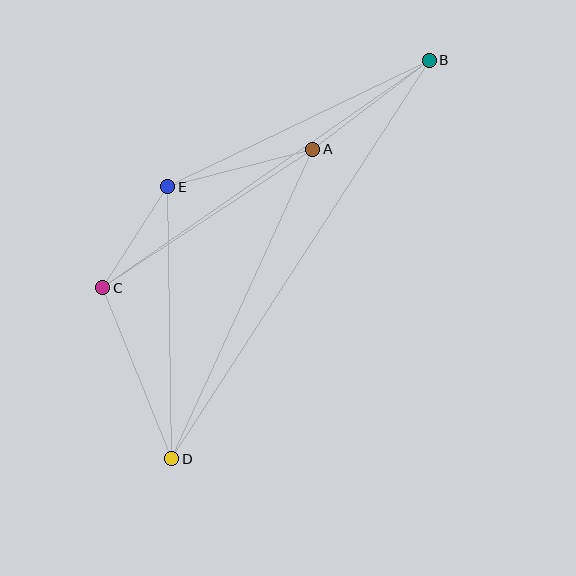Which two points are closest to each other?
Points C and E are closest to each other.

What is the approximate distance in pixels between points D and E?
The distance between D and E is approximately 272 pixels.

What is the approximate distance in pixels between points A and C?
The distance between A and C is approximately 251 pixels.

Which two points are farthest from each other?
Points B and D are farthest from each other.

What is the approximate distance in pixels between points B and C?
The distance between B and C is approximately 398 pixels.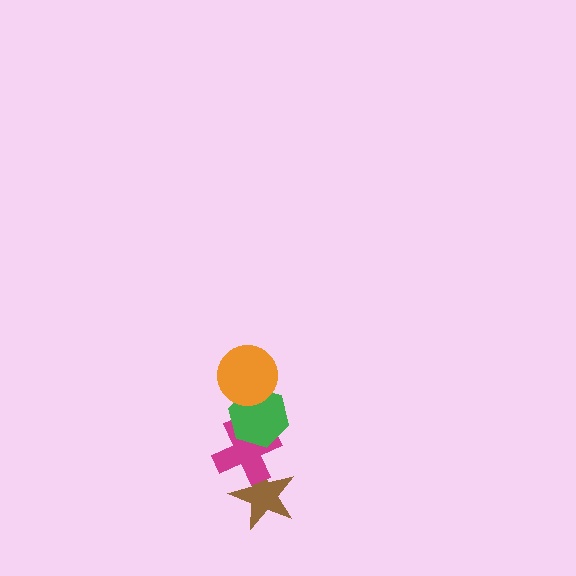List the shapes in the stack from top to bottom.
From top to bottom: the orange circle, the green hexagon, the magenta cross, the brown star.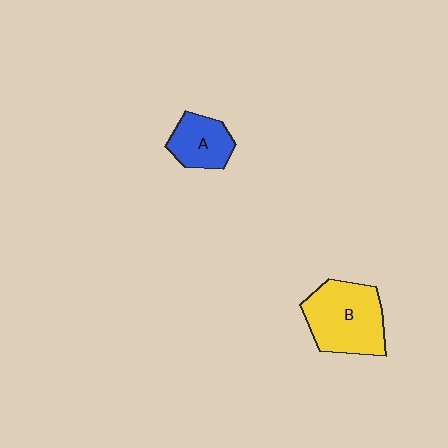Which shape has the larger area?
Shape B (yellow).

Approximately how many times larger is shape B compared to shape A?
Approximately 1.8 times.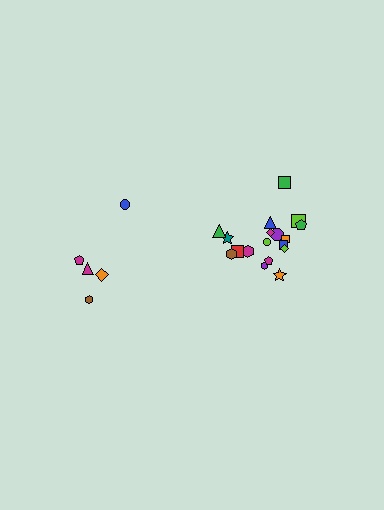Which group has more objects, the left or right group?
The right group.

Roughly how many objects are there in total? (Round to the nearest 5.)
Roughly 25 objects in total.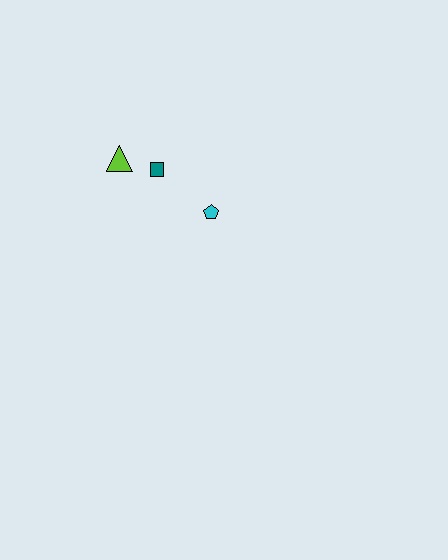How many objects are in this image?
There are 3 objects.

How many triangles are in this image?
There is 1 triangle.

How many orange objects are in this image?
There are no orange objects.